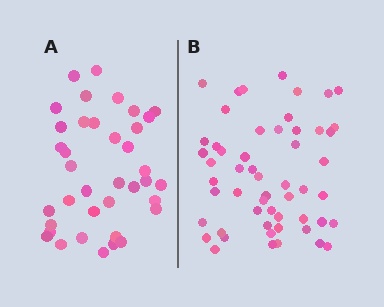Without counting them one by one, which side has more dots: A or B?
Region B (the right region) has more dots.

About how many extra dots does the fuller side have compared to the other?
Region B has approximately 15 more dots than region A.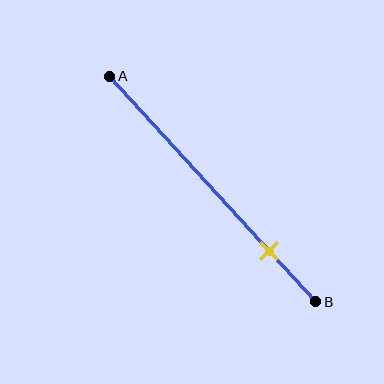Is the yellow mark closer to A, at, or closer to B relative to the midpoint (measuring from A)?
The yellow mark is closer to point B than the midpoint of segment AB.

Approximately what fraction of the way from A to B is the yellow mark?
The yellow mark is approximately 75% of the way from A to B.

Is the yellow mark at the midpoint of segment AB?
No, the mark is at about 75% from A, not at the 50% midpoint.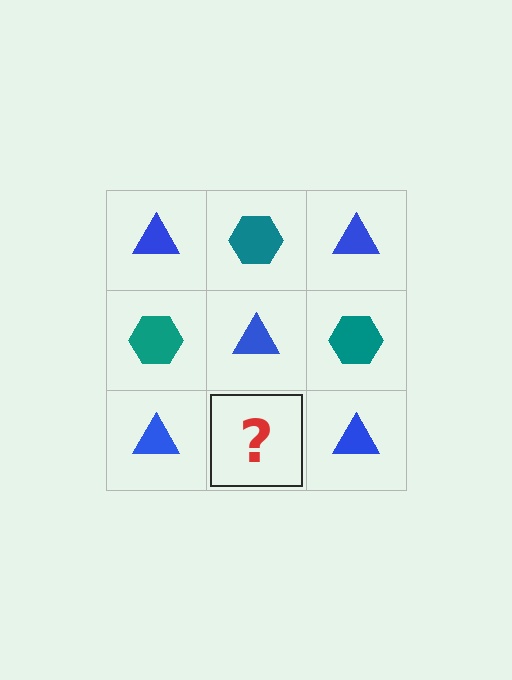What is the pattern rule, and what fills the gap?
The rule is that it alternates blue triangle and teal hexagon in a checkerboard pattern. The gap should be filled with a teal hexagon.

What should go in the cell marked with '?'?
The missing cell should contain a teal hexagon.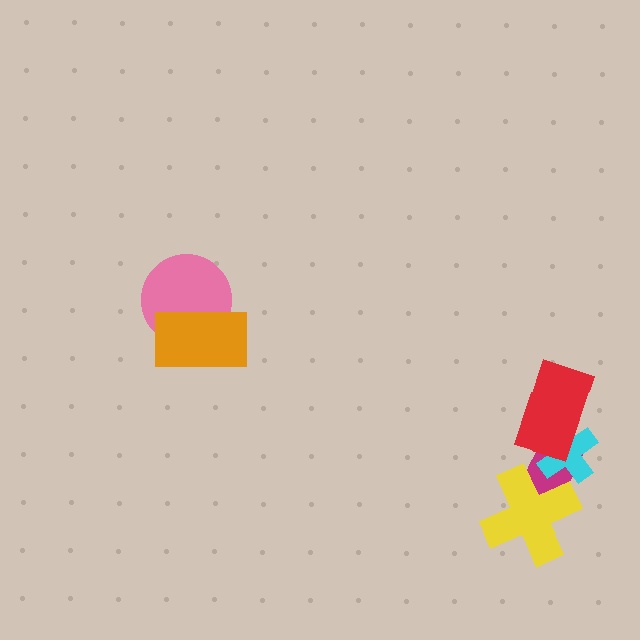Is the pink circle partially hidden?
Yes, it is partially covered by another shape.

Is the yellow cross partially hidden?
Yes, it is partially covered by another shape.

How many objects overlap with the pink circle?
1 object overlaps with the pink circle.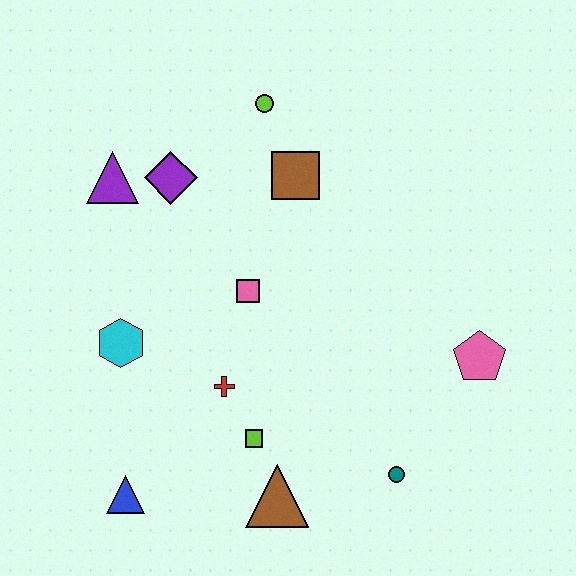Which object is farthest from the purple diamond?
The teal circle is farthest from the purple diamond.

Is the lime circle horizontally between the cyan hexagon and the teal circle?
Yes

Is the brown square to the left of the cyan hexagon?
No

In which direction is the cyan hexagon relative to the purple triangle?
The cyan hexagon is below the purple triangle.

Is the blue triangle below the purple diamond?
Yes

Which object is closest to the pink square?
The red cross is closest to the pink square.